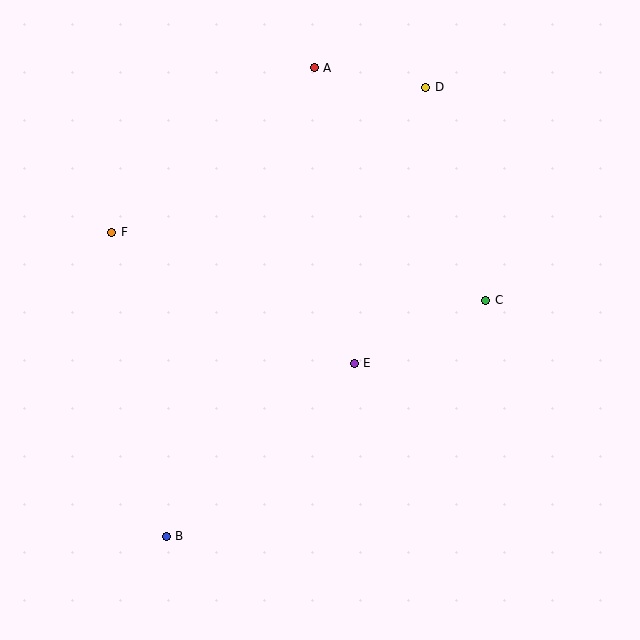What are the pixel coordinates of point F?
Point F is at (112, 232).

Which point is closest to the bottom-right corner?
Point C is closest to the bottom-right corner.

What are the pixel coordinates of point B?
Point B is at (166, 536).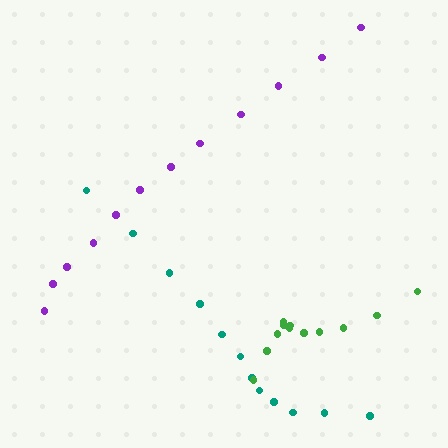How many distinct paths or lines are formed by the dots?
There are 3 distinct paths.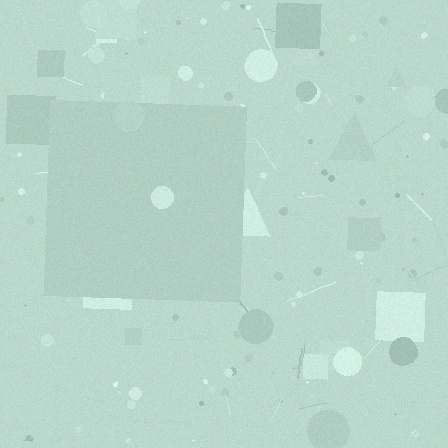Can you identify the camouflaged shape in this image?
The camouflaged shape is a square.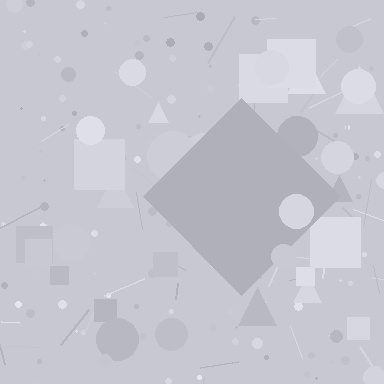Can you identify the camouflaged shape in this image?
The camouflaged shape is a diamond.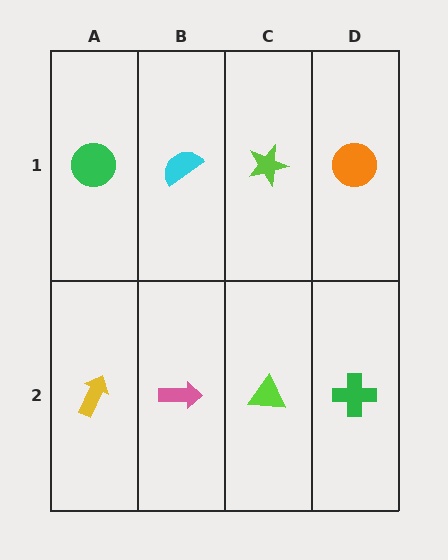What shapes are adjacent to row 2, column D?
An orange circle (row 1, column D), a lime triangle (row 2, column C).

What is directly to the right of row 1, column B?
A lime star.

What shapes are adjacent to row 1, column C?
A lime triangle (row 2, column C), a cyan semicircle (row 1, column B), an orange circle (row 1, column D).